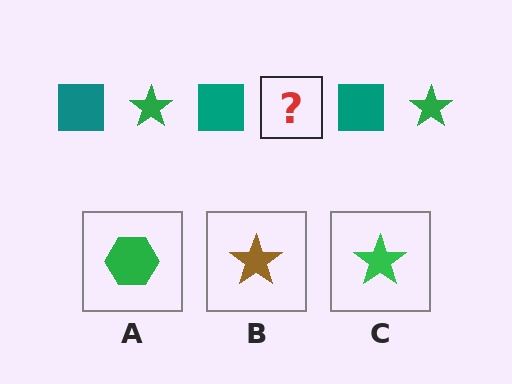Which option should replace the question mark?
Option C.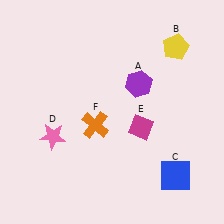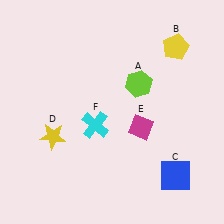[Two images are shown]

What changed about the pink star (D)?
In Image 1, D is pink. In Image 2, it changed to yellow.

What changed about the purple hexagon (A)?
In Image 1, A is purple. In Image 2, it changed to lime.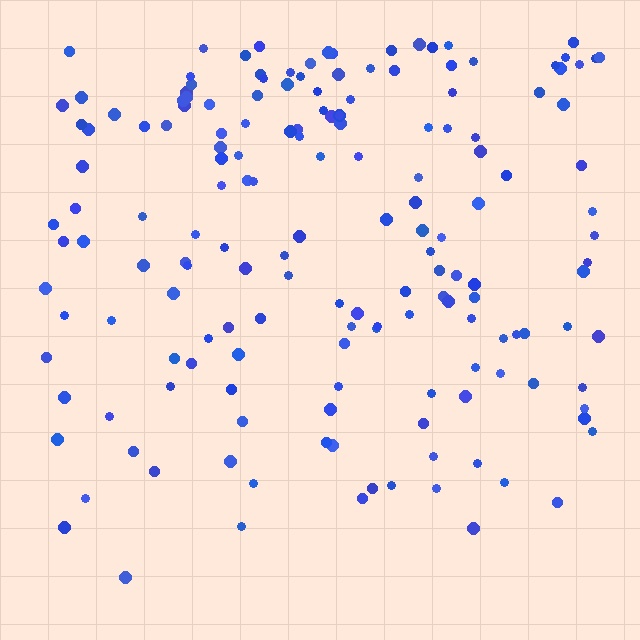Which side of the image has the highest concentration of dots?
The top.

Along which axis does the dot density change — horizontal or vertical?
Vertical.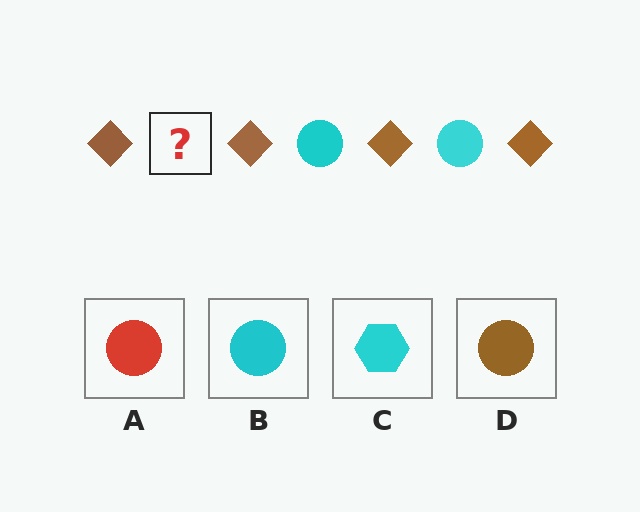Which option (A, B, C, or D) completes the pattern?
B.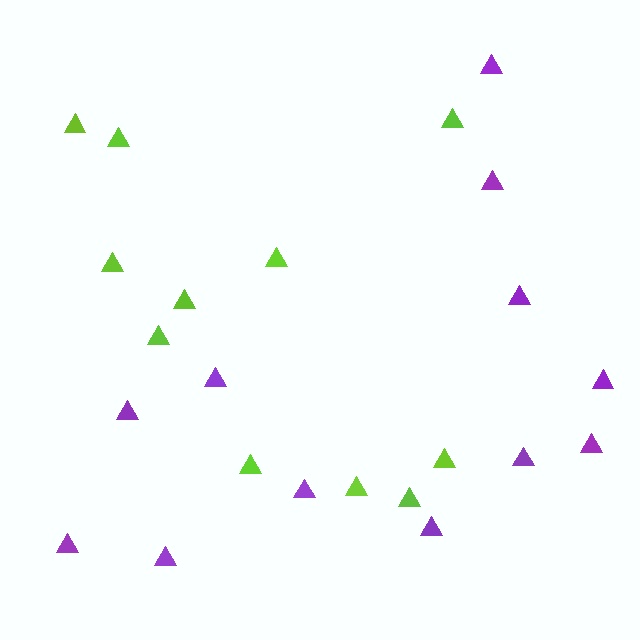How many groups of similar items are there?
There are 2 groups: one group of lime triangles (11) and one group of purple triangles (12).